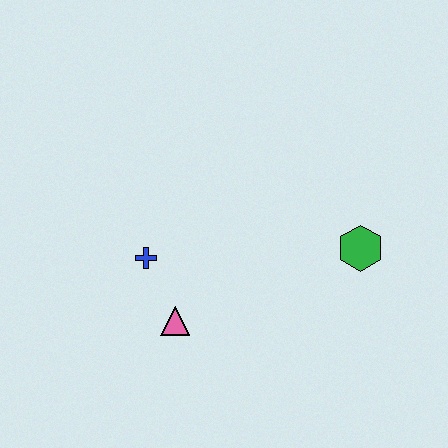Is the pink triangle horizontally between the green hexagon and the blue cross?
Yes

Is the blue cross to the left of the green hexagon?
Yes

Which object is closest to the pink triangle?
The blue cross is closest to the pink triangle.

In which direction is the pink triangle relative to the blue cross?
The pink triangle is below the blue cross.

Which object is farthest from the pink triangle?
The green hexagon is farthest from the pink triangle.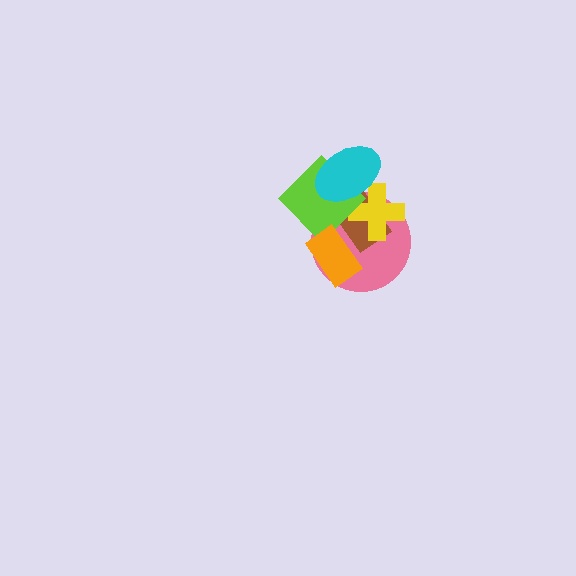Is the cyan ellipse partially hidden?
No, no other shape covers it.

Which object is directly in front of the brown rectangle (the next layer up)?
The yellow cross is directly in front of the brown rectangle.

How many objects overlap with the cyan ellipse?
4 objects overlap with the cyan ellipse.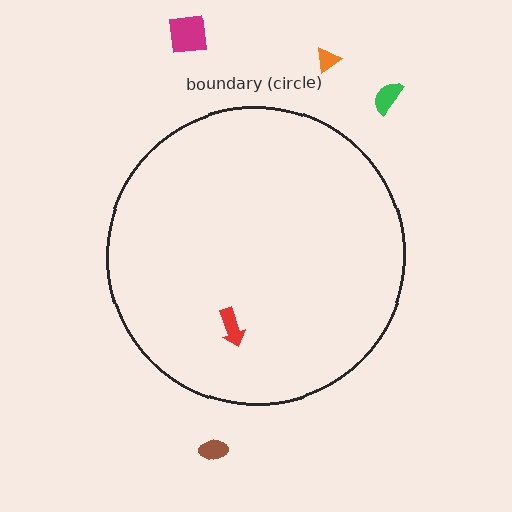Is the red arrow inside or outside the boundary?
Inside.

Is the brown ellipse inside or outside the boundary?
Outside.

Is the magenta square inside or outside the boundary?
Outside.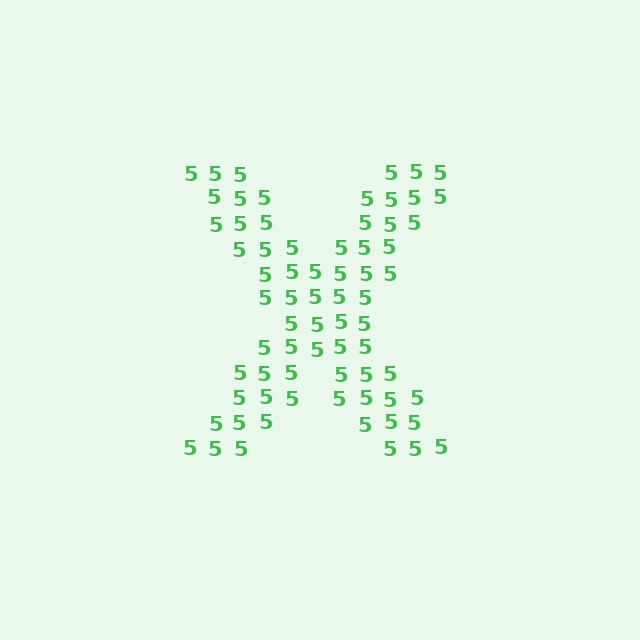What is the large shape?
The large shape is the letter X.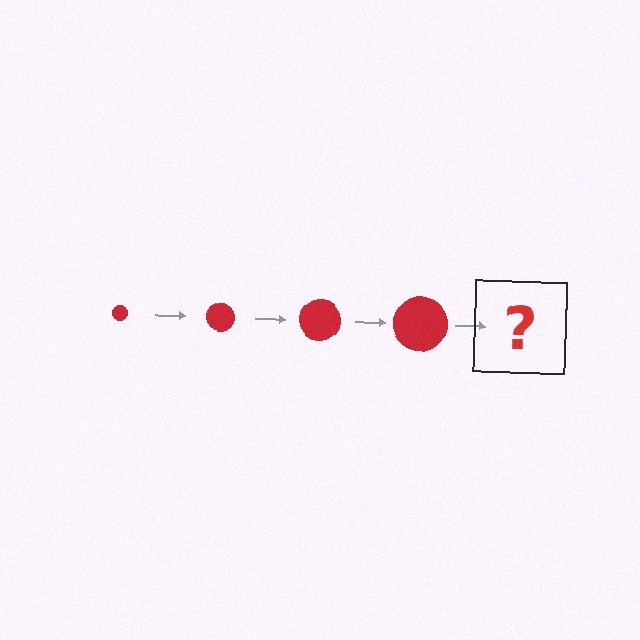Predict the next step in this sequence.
The next step is a red circle, larger than the previous one.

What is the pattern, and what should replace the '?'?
The pattern is that the circle gets progressively larger each step. The '?' should be a red circle, larger than the previous one.